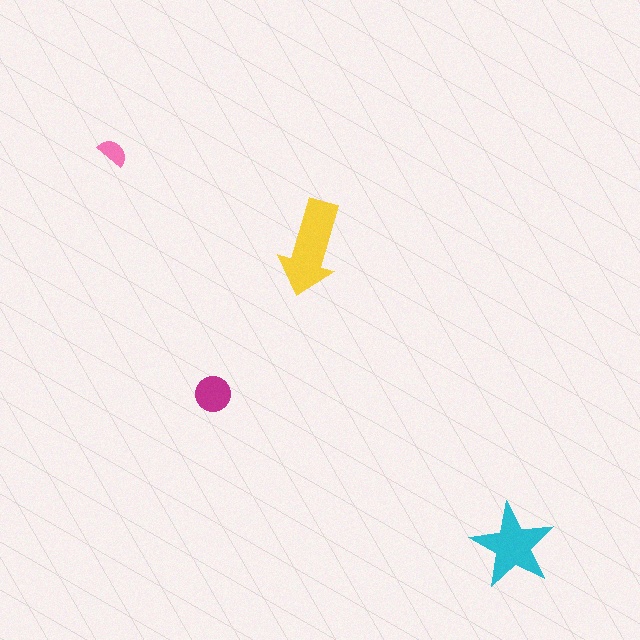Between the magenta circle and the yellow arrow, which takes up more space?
The yellow arrow.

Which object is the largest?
The yellow arrow.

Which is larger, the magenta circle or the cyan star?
The cyan star.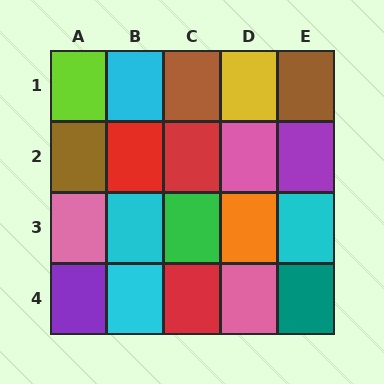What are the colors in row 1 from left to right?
Lime, cyan, brown, yellow, brown.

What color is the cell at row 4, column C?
Red.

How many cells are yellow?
1 cell is yellow.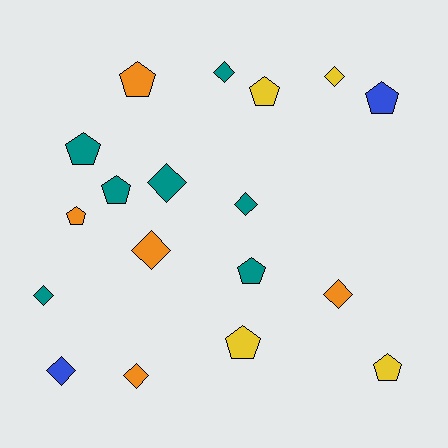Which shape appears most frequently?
Diamond, with 9 objects.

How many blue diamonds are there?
There is 1 blue diamond.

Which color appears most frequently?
Teal, with 7 objects.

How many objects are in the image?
There are 18 objects.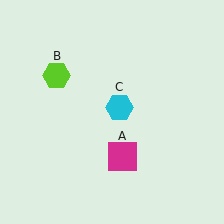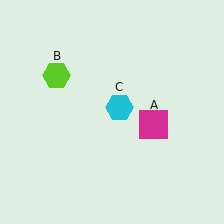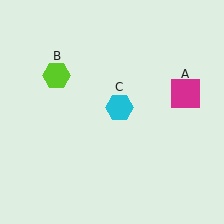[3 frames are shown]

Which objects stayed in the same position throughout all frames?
Lime hexagon (object B) and cyan hexagon (object C) remained stationary.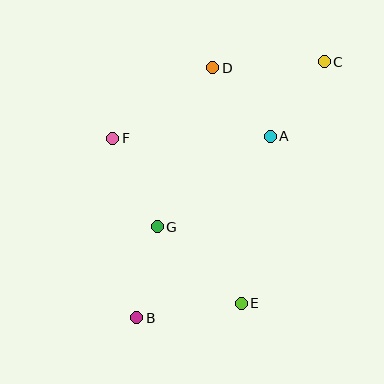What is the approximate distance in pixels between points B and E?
The distance between B and E is approximately 105 pixels.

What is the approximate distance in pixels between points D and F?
The distance between D and F is approximately 122 pixels.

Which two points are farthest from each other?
Points B and C are farthest from each other.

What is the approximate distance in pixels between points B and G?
The distance between B and G is approximately 94 pixels.